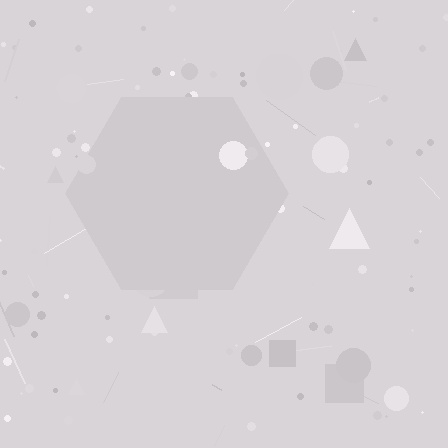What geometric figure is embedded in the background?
A hexagon is embedded in the background.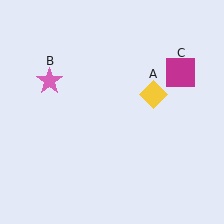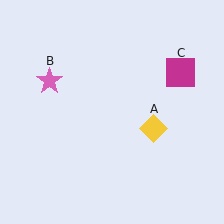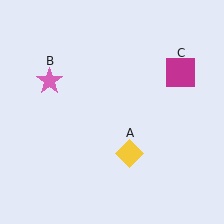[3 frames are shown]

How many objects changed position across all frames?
1 object changed position: yellow diamond (object A).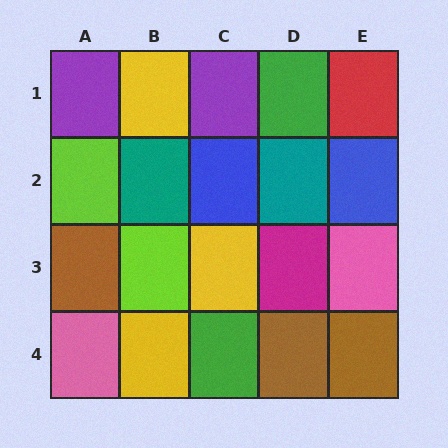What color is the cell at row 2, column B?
Teal.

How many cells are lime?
2 cells are lime.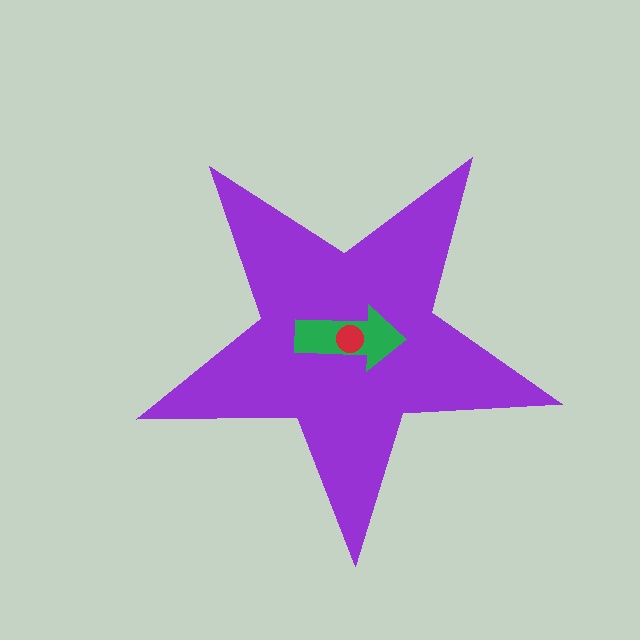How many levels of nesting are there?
3.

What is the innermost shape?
The red circle.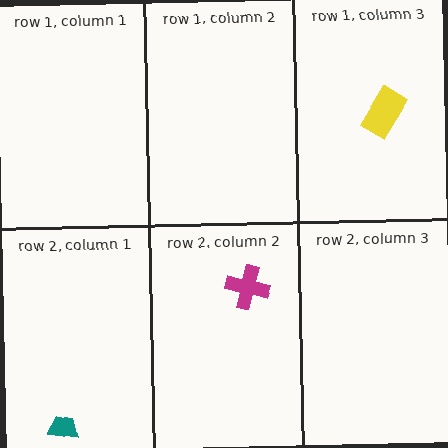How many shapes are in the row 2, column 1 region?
1.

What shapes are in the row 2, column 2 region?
The magenta cross.